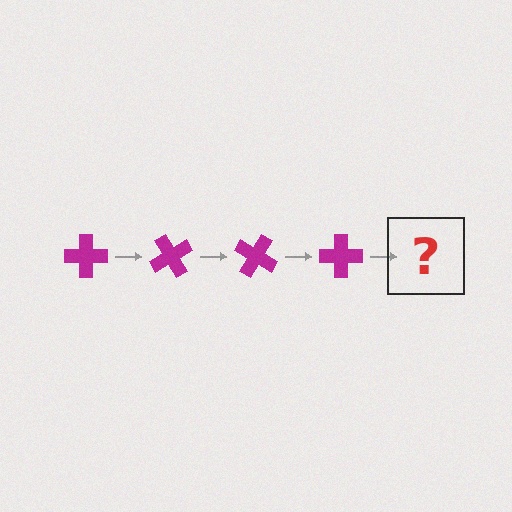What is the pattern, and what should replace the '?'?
The pattern is that the cross rotates 60 degrees each step. The '?' should be a magenta cross rotated 240 degrees.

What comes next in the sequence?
The next element should be a magenta cross rotated 240 degrees.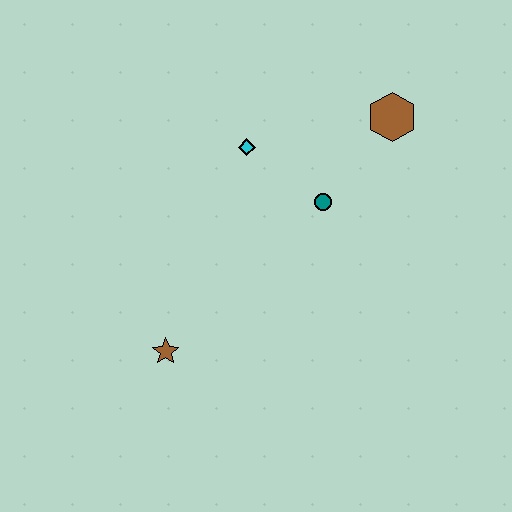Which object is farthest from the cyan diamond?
The brown star is farthest from the cyan diamond.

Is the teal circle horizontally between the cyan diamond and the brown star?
No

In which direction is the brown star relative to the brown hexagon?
The brown star is below the brown hexagon.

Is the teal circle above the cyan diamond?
No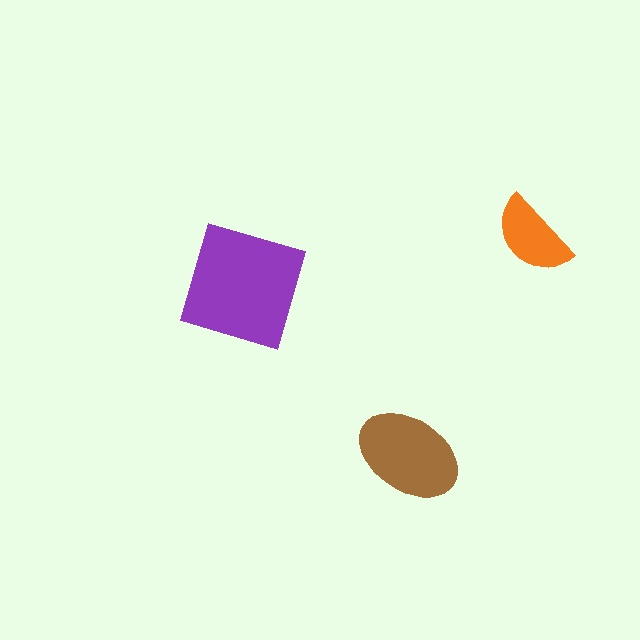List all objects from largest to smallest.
The purple square, the brown ellipse, the orange semicircle.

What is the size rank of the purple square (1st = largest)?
1st.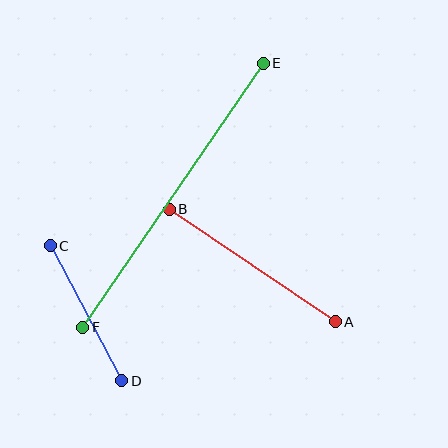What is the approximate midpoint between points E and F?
The midpoint is at approximately (173, 195) pixels.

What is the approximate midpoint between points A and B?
The midpoint is at approximately (252, 266) pixels.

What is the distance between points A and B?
The distance is approximately 201 pixels.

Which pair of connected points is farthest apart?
Points E and F are farthest apart.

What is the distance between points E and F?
The distance is approximately 320 pixels.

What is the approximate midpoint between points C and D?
The midpoint is at approximately (86, 313) pixels.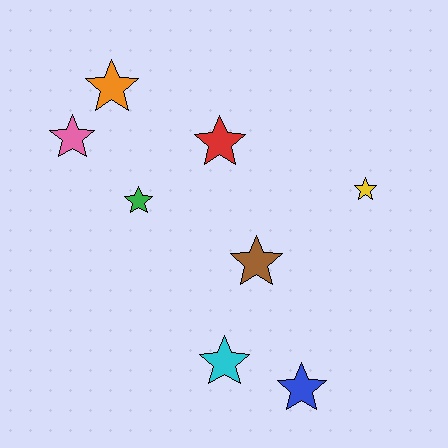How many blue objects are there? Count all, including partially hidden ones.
There is 1 blue object.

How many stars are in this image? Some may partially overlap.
There are 8 stars.